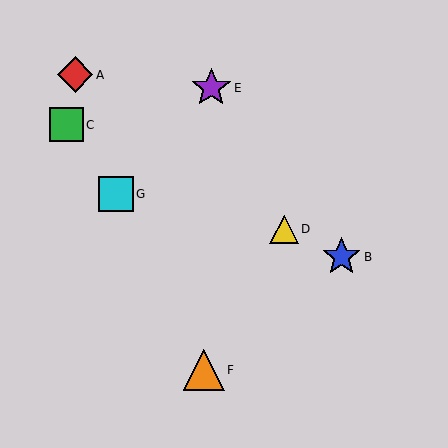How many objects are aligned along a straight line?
3 objects (B, C, D) are aligned along a straight line.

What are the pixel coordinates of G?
Object G is at (116, 194).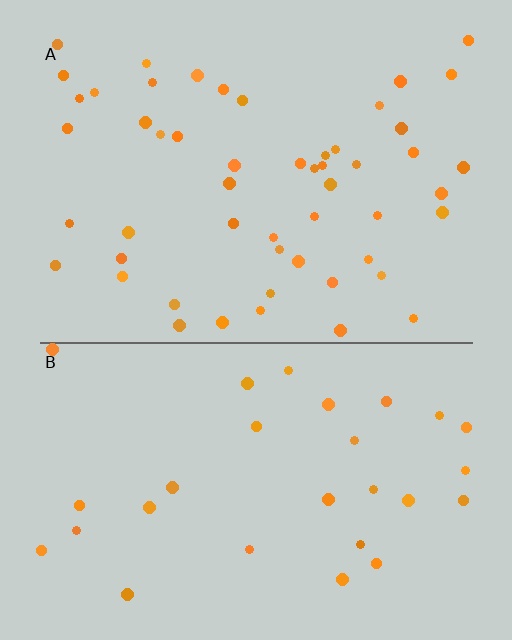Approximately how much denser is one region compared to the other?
Approximately 1.8× — region A over region B.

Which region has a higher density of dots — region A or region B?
A (the top).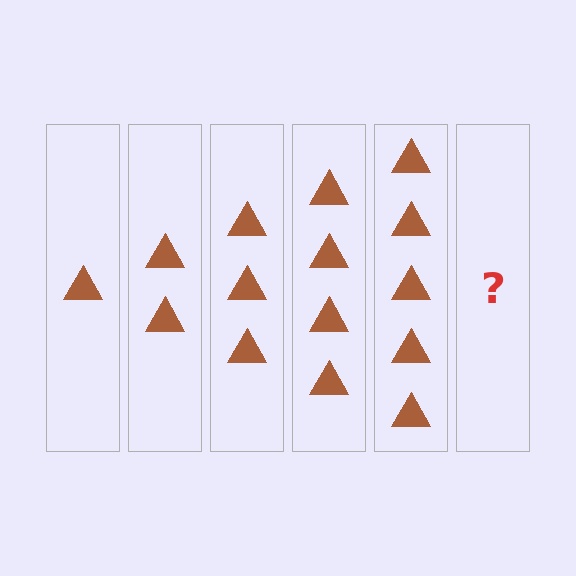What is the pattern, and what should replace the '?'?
The pattern is that each step adds one more triangle. The '?' should be 6 triangles.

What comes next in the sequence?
The next element should be 6 triangles.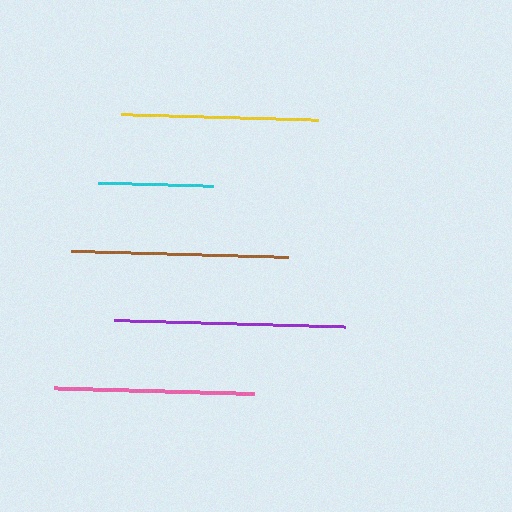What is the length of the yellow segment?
The yellow segment is approximately 197 pixels long.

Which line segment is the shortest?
The cyan line is the shortest at approximately 115 pixels.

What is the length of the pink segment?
The pink segment is approximately 200 pixels long.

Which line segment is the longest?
The purple line is the longest at approximately 231 pixels.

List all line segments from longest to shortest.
From longest to shortest: purple, brown, pink, yellow, cyan.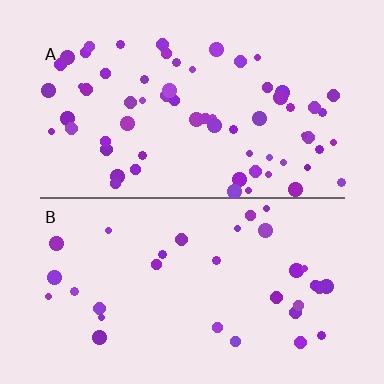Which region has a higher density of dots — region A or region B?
A (the top).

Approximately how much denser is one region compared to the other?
Approximately 2.0× — region A over region B.